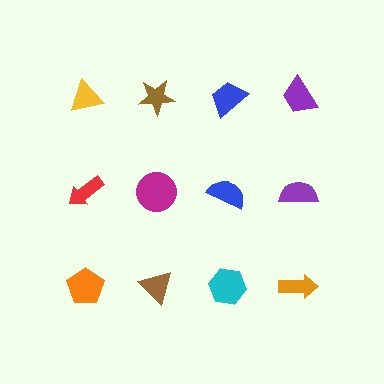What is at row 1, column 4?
A purple trapezoid.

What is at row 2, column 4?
A purple semicircle.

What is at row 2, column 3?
A blue semicircle.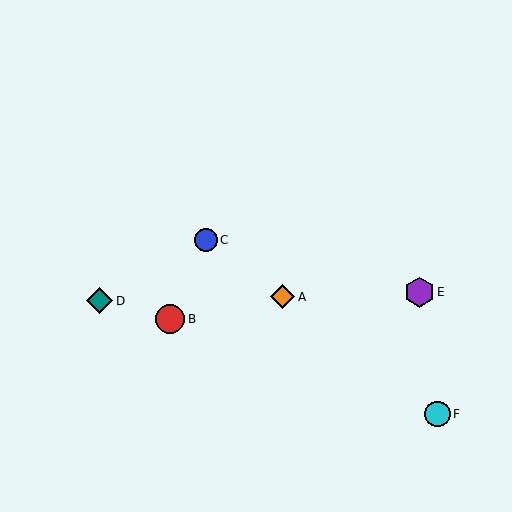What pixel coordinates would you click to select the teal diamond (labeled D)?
Click at (100, 301) to select the teal diamond D.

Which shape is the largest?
The purple hexagon (labeled E) is the largest.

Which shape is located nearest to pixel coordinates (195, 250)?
The blue circle (labeled C) at (206, 240) is nearest to that location.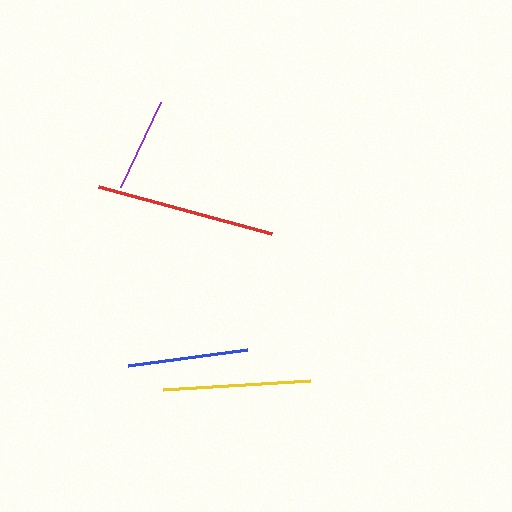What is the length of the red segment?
The red segment is approximately 179 pixels long.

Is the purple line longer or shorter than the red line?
The red line is longer than the purple line.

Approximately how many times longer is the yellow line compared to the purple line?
The yellow line is approximately 1.6 times the length of the purple line.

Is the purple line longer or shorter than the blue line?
The blue line is longer than the purple line.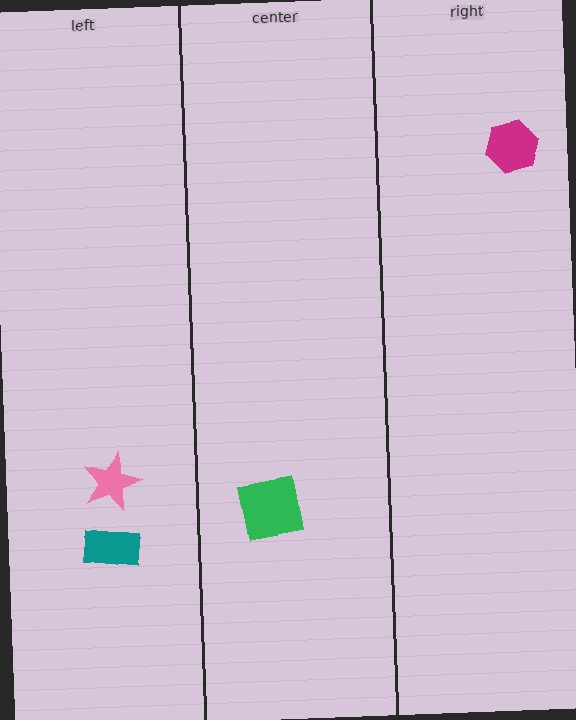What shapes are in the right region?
The magenta hexagon.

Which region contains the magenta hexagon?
The right region.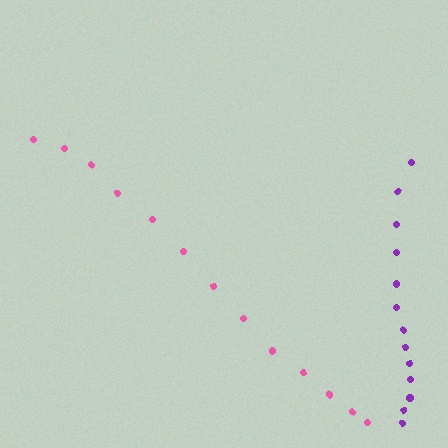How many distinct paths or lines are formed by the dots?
There are 2 distinct paths.